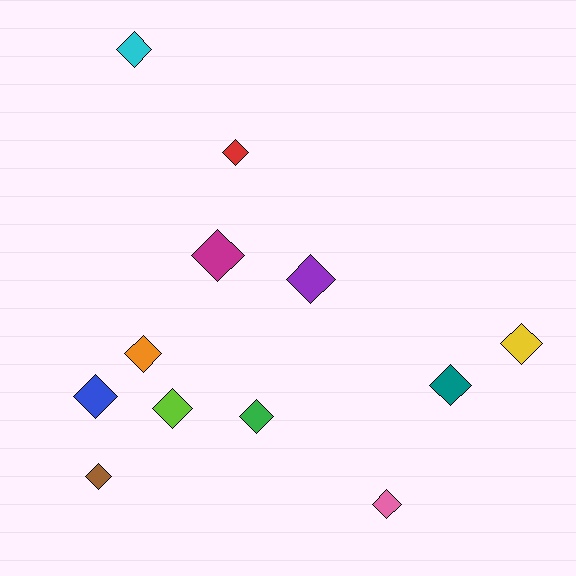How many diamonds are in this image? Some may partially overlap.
There are 12 diamonds.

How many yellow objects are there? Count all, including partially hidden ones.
There is 1 yellow object.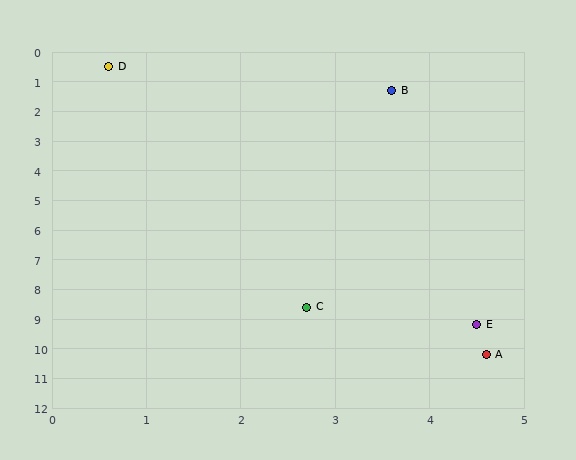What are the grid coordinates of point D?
Point D is at approximately (0.6, 0.5).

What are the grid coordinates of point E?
Point E is at approximately (4.5, 9.2).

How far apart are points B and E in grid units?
Points B and E are about 8.0 grid units apart.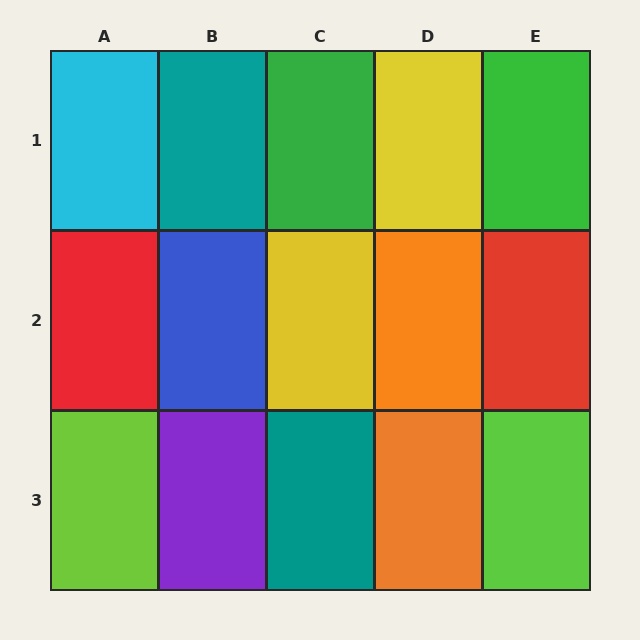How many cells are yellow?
2 cells are yellow.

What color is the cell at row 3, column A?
Lime.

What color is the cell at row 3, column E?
Lime.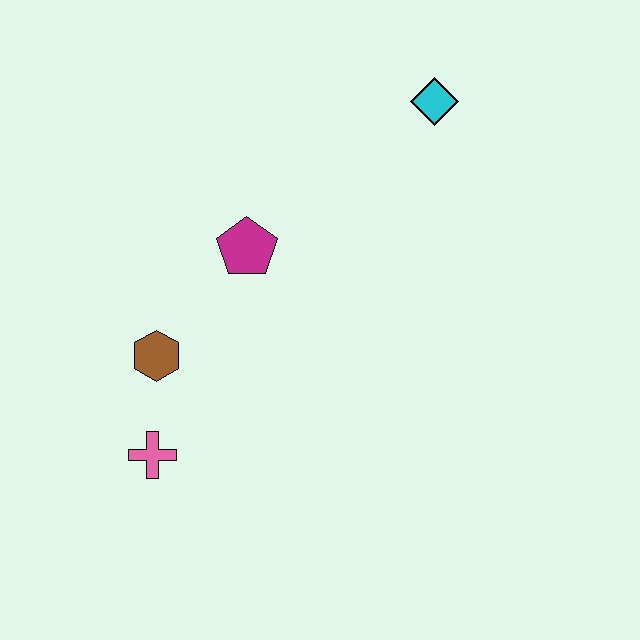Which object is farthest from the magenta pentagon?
The cyan diamond is farthest from the magenta pentagon.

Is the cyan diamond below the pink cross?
No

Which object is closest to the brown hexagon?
The pink cross is closest to the brown hexagon.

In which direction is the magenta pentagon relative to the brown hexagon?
The magenta pentagon is above the brown hexagon.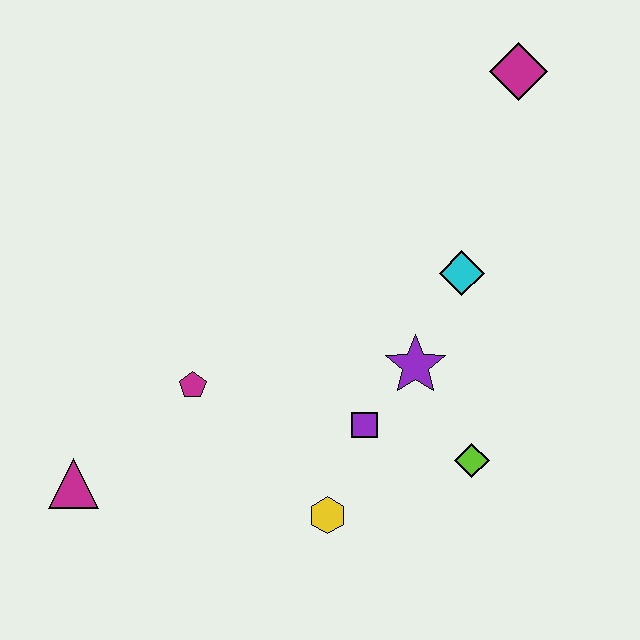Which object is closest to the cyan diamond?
The purple star is closest to the cyan diamond.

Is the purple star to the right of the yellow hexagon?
Yes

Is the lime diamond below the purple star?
Yes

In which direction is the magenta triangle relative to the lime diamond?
The magenta triangle is to the left of the lime diamond.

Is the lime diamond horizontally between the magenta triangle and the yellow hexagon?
No